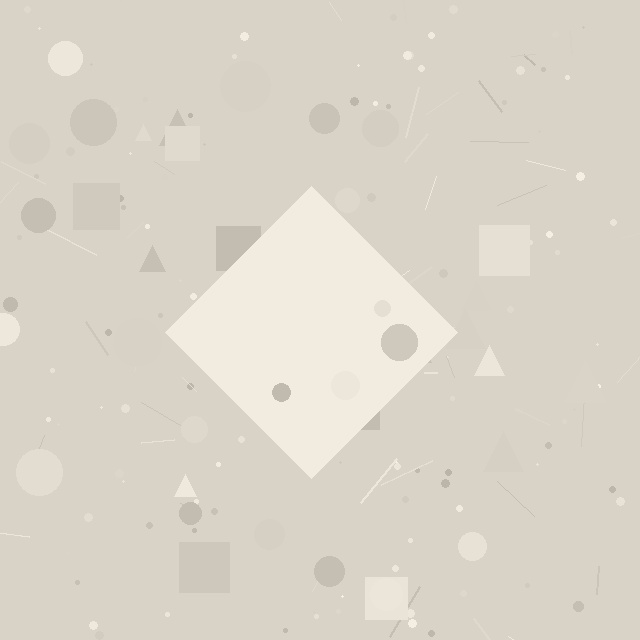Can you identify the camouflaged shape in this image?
The camouflaged shape is a diamond.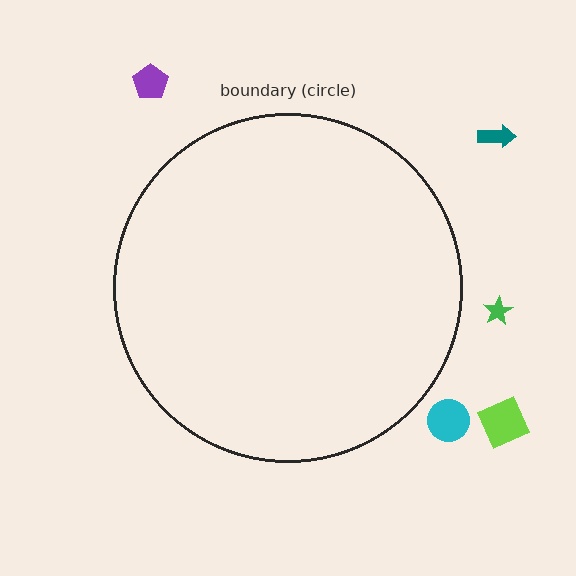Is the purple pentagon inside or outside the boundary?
Outside.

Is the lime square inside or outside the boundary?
Outside.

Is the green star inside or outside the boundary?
Outside.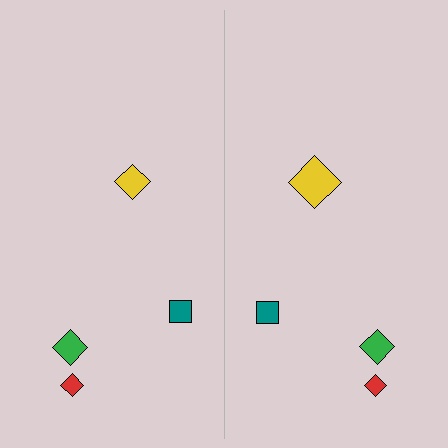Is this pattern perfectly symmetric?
No, the pattern is not perfectly symmetric. The yellow diamond on the right side has a different size than its mirror counterpart.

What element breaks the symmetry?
The yellow diamond on the right side has a different size than its mirror counterpart.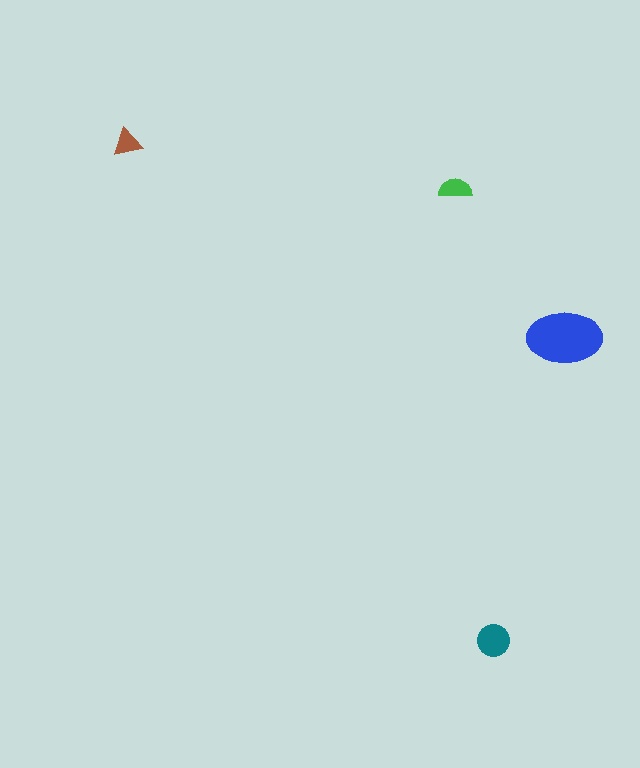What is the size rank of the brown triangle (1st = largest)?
4th.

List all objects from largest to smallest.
The blue ellipse, the teal circle, the green semicircle, the brown triangle.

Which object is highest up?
The brown triangle is topmost.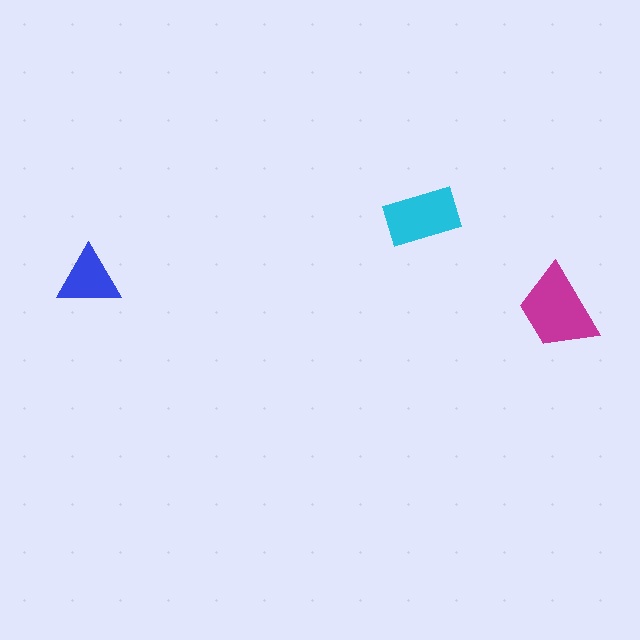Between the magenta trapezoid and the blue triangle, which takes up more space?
The magenta trapezoid.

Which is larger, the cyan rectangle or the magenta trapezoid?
The magenta trapezoid.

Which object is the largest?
The magenta trapezoid.